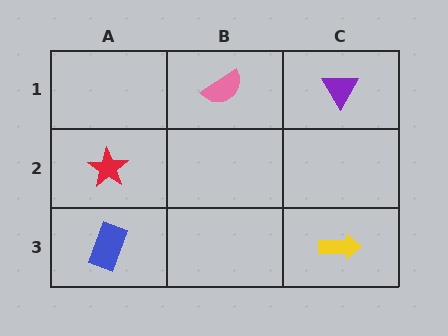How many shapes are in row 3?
2 shapes.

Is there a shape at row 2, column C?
No, that cell is empty.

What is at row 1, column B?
A pink semicircle.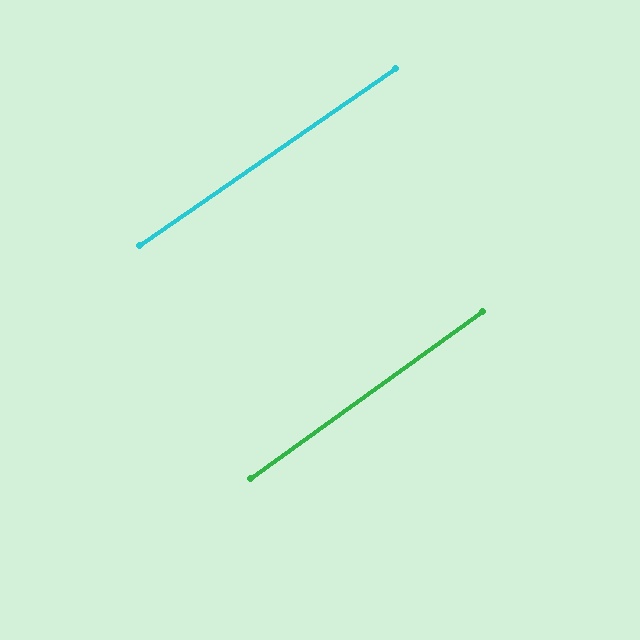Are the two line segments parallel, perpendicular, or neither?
Parallel — their directions differ by only 1.0°.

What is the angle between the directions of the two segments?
Approximately 1 degree.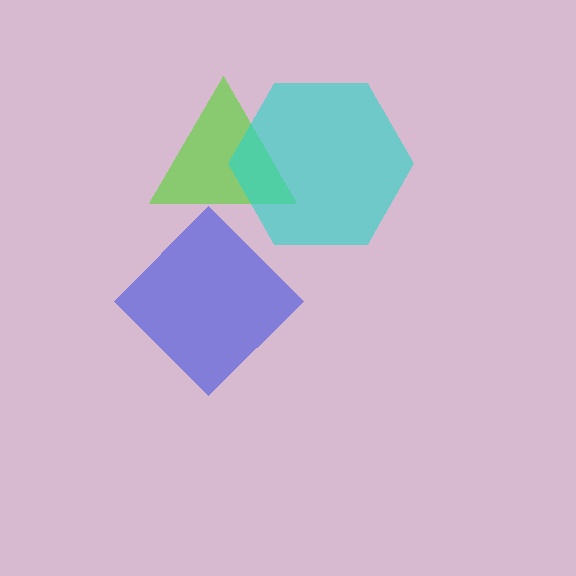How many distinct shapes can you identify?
There are 3 distinct shapes: a blue diamond, a lime triangle, a cyan hexagon.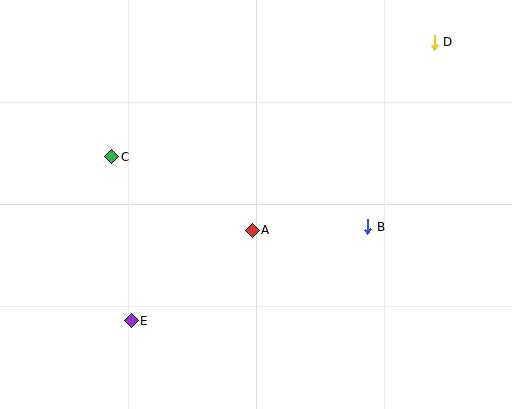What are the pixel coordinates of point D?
Point D is at (434, 42).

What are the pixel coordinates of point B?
Point B is at (368, 227).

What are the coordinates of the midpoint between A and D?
The midpoint between A and D is at (343, 136).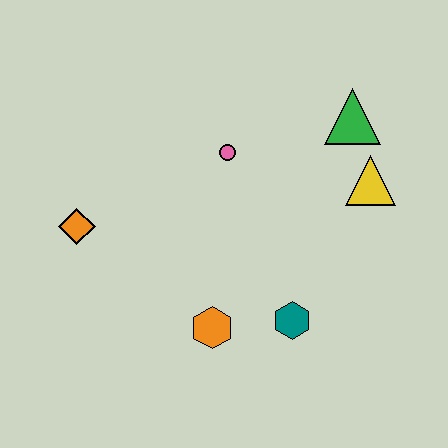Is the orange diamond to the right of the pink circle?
No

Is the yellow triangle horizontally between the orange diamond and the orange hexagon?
No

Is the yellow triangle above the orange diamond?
Yes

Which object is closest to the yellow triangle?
The green triangle is closest to the yellow triangle.